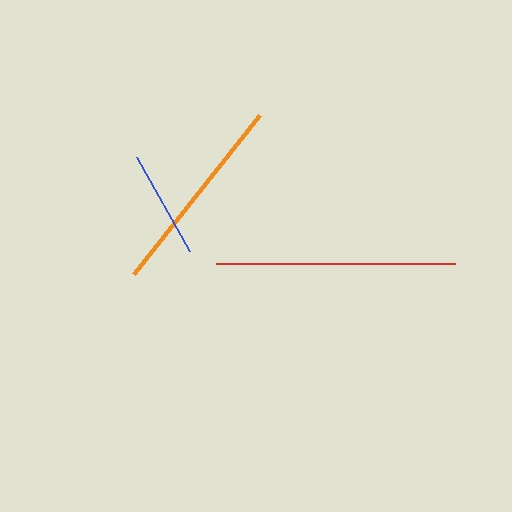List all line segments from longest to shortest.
From longest to shortest: red, orange, blue.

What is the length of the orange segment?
The orange segment is approximately 203 pixels long.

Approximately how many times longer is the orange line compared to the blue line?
The orange line is approximately 1.9 times the length of the blue line.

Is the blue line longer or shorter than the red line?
The red line is longer than the blue line.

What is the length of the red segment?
The red segment is approximately 239 pixels long.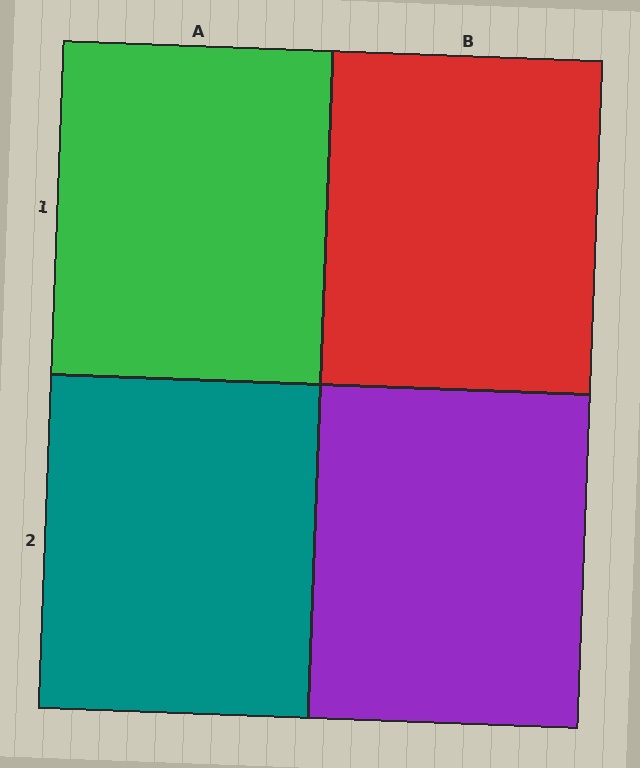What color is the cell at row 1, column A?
Green.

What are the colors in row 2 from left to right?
Teal, purple.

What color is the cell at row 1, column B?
Red.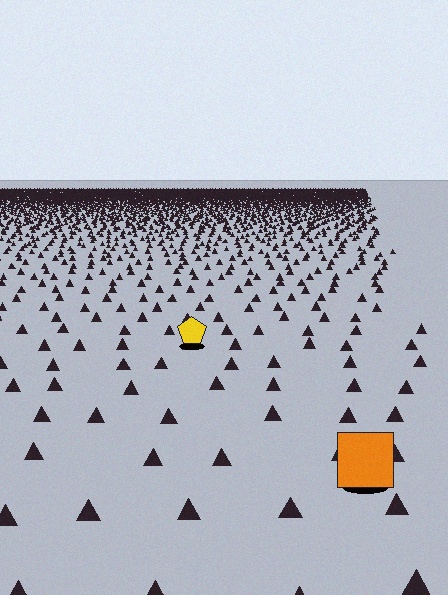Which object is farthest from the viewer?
The yellow pentagon is farthest from the viewer. It appears smaller and the ground texture around it is denser.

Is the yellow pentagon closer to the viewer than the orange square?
No. The orange square is closer — you can tell from the texture gradient: the ground texture is coarser near it.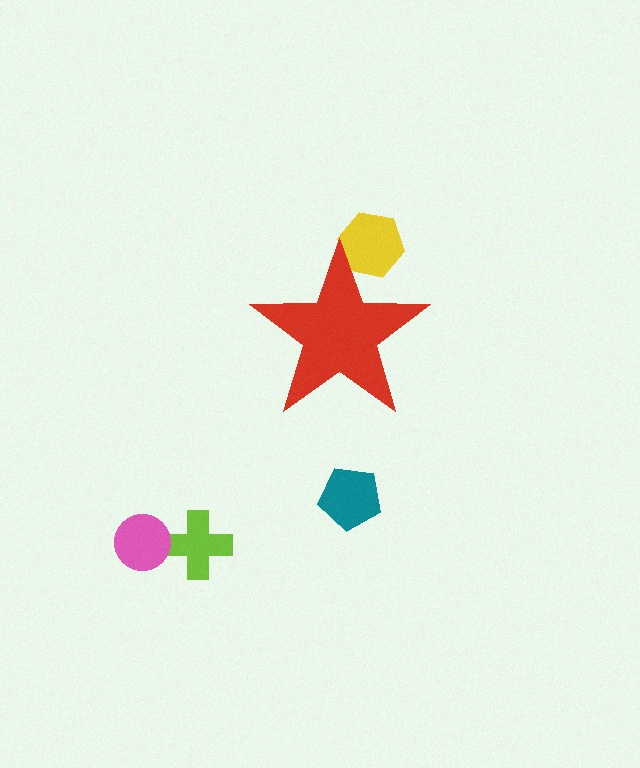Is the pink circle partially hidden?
No, the pink circle is fully visible.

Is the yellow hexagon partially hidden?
Yes, the yellow hexagon is partially hidden behind the red star.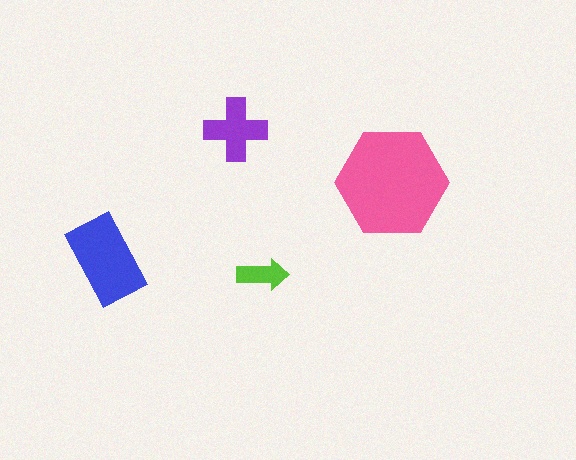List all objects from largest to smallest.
The pink hexagon, the blue rectangle, the purple cross, the lime arrow.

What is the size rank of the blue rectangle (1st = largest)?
2nd.